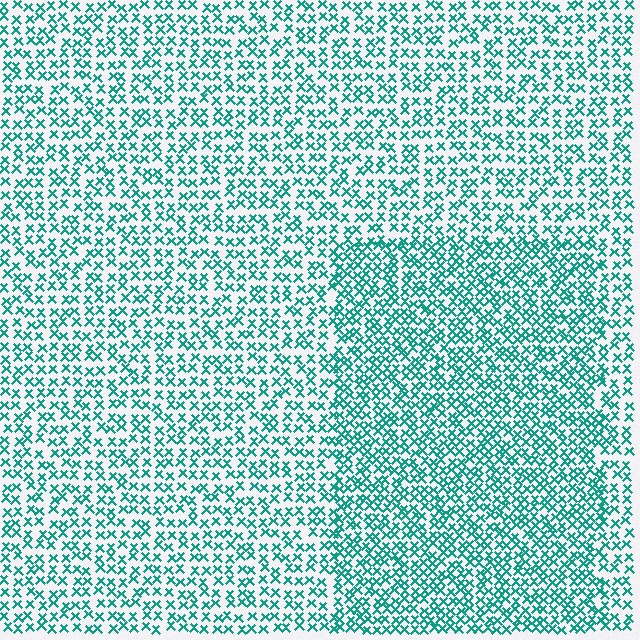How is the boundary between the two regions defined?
The boundary is defined by a change in element density (approximately 1.6x ratio). All elements are the same color, size, and shape.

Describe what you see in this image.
The image contains small teal elements arranged at two different densities. A rectangle-shaped region is visible where the elements are more densely packed than the surrounding area.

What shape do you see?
I see a rectangle.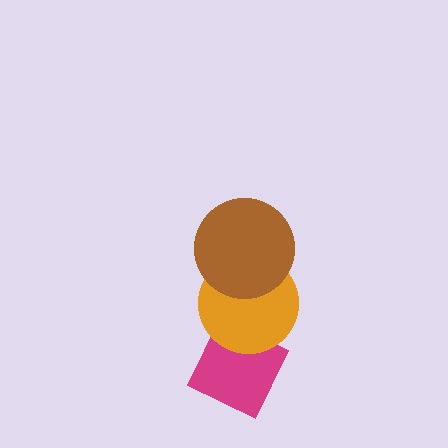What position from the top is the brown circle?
The brown circle is 1st from the top.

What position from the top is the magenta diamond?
The magenta diamond is 3rd from the top.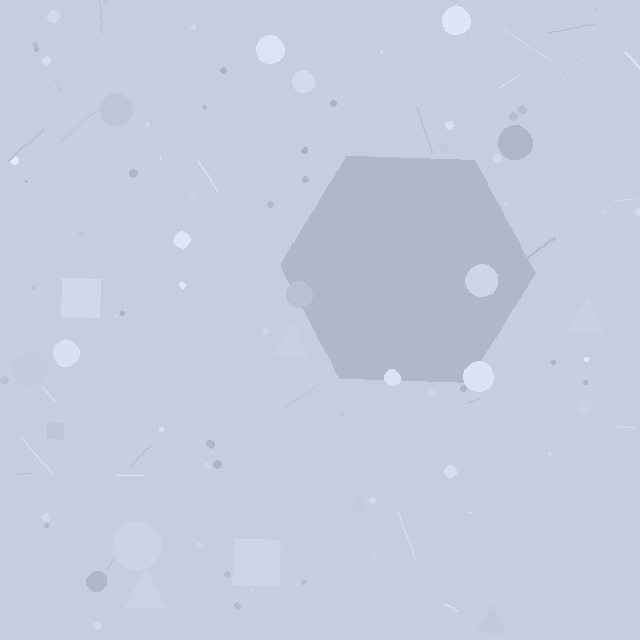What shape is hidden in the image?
A hexagon is hidden in the image.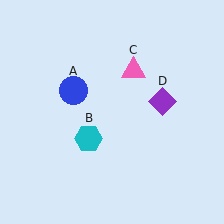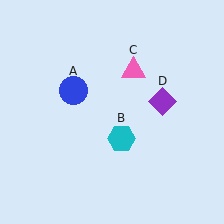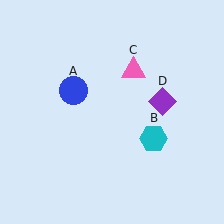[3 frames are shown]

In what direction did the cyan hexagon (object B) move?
The cyan hexagon (object B) moved right.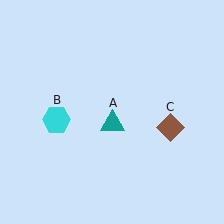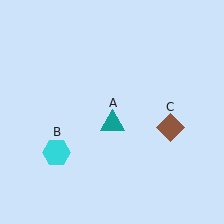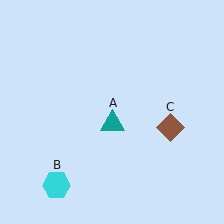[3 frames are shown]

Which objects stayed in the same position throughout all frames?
Teal triangle (object A) and brown diamond (object C) remained stationary.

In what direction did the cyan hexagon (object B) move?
The cyan hexagon (object B) moved down.